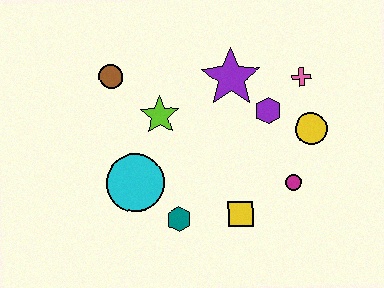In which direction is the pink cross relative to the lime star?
The pink cross is to the right of the lime star.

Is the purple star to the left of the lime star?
No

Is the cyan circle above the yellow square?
Yes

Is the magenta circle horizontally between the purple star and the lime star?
No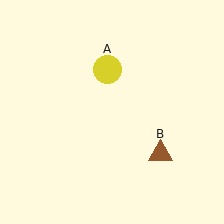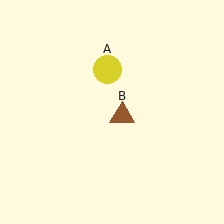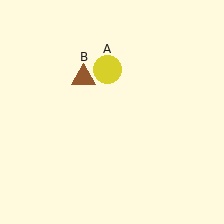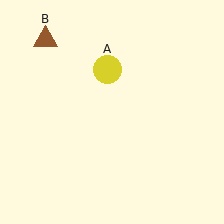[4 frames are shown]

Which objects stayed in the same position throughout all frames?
Yellow circle (object A) remained stationary.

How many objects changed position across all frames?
1 object changed position: brown triangle (object B).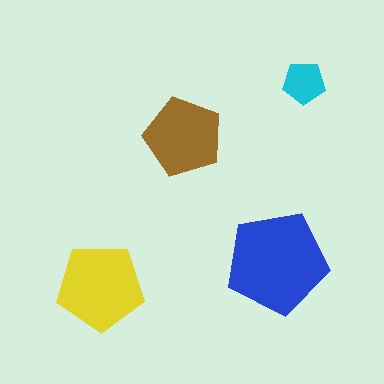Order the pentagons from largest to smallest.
the blue one, the yellow one, the brown one, the cyan one.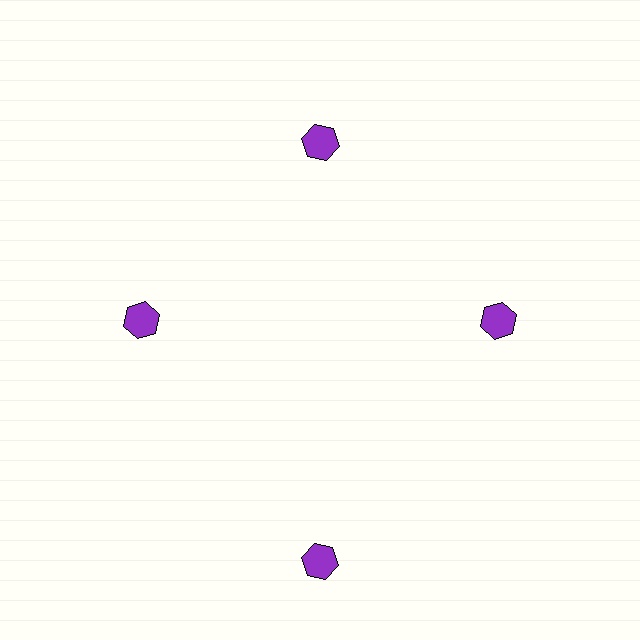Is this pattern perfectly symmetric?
No. The 4 purple hexagons are arranged in a ring, but one element near the 6 o'clock position is pushed outward from the center, breaking the 4-fold rotational symmetry.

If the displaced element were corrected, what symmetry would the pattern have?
It would have 4-fold rotational symmetry — the pattern would map onto itself every 90 degrees.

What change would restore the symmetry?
The symmetry would be restored by moving it inward, back onto the ring so that all 4 hexagons sit at equal angles and equal distance from the center.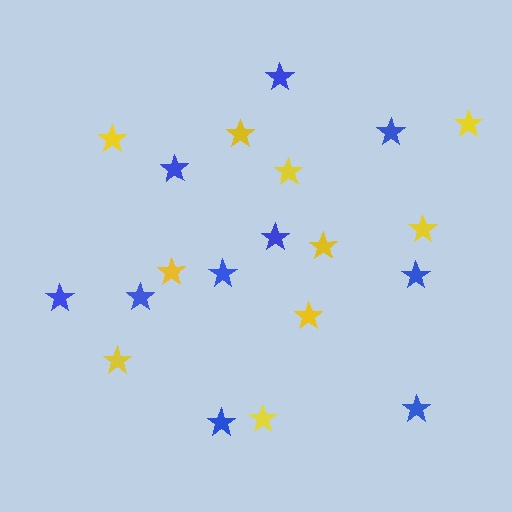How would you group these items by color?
There are 2 groups: one group of blue stars (10) and one group of yellow stars (10).